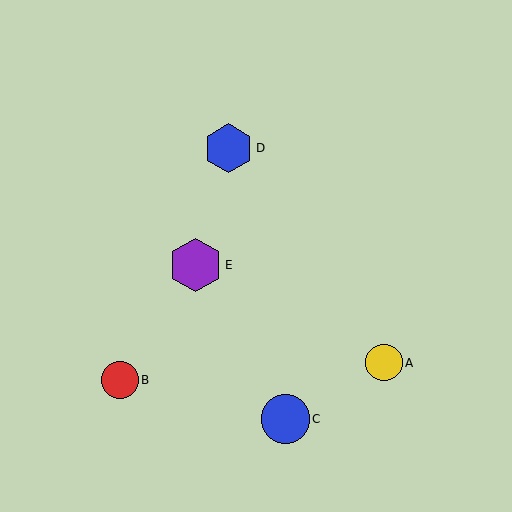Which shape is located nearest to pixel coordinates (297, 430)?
The blue circle (labeled C) at (285, 419) is nearest to that location.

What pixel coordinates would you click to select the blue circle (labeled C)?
Click at (285, 419) to select the blue circle C.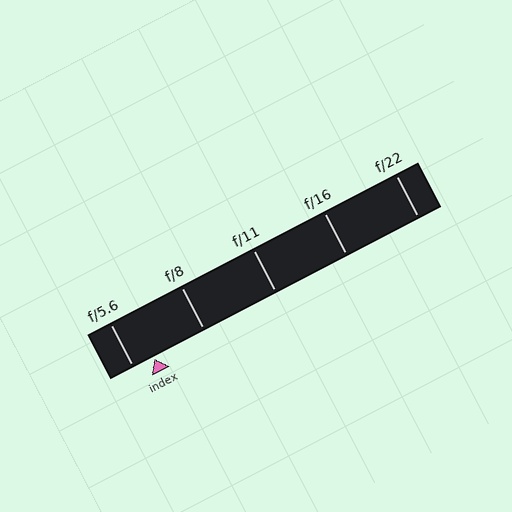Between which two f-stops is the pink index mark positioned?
The index mark is between f/5.6 and f/8.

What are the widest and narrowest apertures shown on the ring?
The widest aperture shown is f/5.6 and the narrowest is f/22.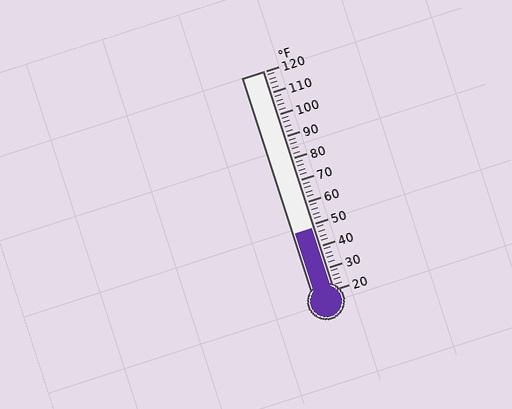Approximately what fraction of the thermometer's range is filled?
The thermometer is filled to approximately 30% of its range.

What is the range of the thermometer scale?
The thermometer scale ranges from 20°F to 120°F.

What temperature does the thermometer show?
The thermometer shows approximately 48°F.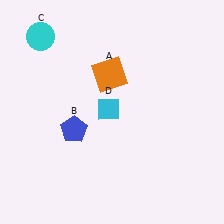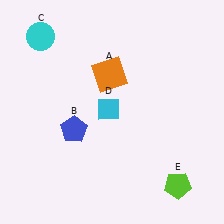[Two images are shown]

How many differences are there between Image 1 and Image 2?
There is 1 difference between the two images.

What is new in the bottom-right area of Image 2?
A lime pentagon (E) was added in the bottom-right area of Image 2.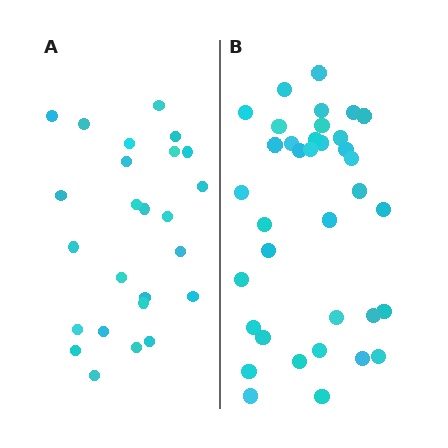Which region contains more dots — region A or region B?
Region B (the right region) has more dots.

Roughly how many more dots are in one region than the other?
Region B has roughly 12 or so more dots than region A.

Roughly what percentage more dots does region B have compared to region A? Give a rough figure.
About 45% more.